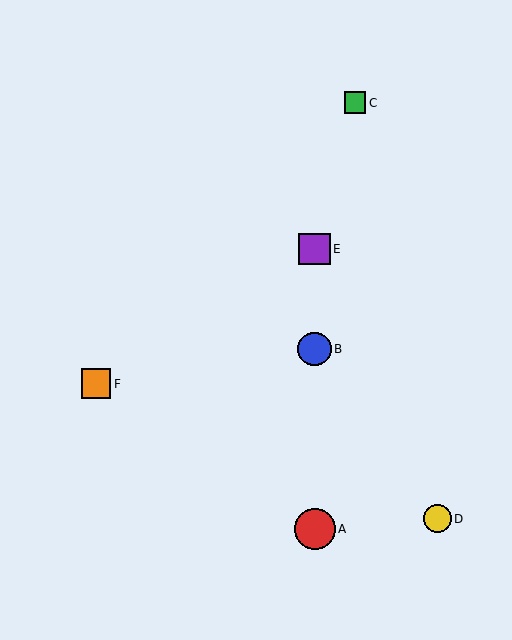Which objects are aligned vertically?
Objects A, B, E are aligned vertically.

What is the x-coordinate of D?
Object D is at x≈437.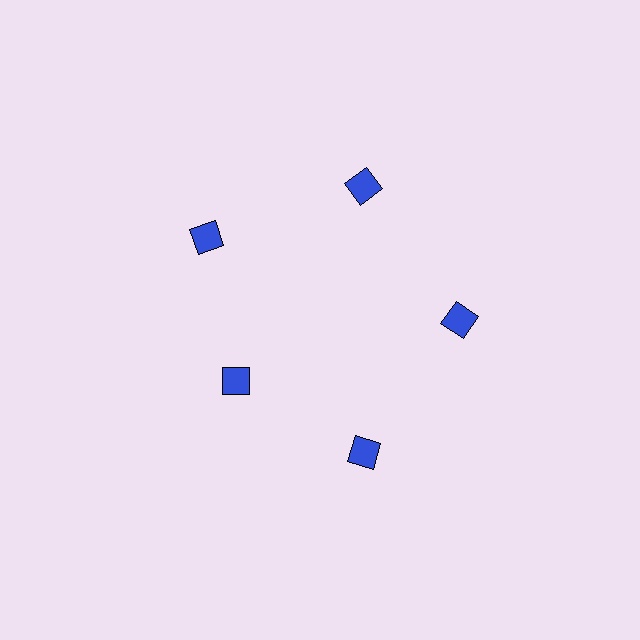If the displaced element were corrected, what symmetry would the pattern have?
It would have 5-fold rotational symmetry — the pattern would map onto itself every 72 degrees.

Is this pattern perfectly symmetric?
No. The 5 blue diamonds are arranged in a ring, but one element near the 8 o'clock position is pulled inward toward the center, breaking the 5-fold rotational symmetry.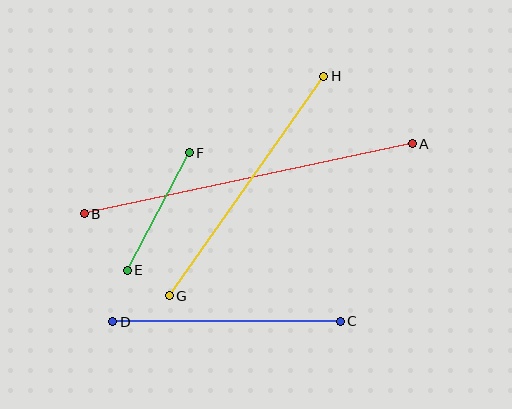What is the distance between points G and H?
The distance is approximately 268 pixels.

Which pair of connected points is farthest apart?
Points A and B are farthest apart.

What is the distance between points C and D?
The distance is approximately 228 pixels.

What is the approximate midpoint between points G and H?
The midpoint is at approximately (247, 186) pixels.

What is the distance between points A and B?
The distance is approximately 335 pixels.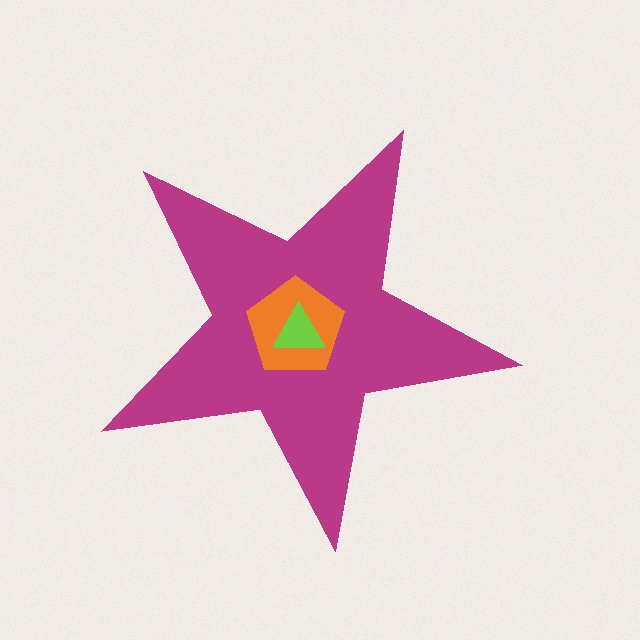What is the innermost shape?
The lime triangle.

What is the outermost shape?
The magenta star.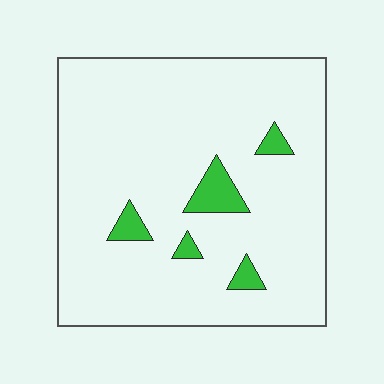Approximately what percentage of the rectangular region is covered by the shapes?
Approximately 5%.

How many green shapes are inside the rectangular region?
5.